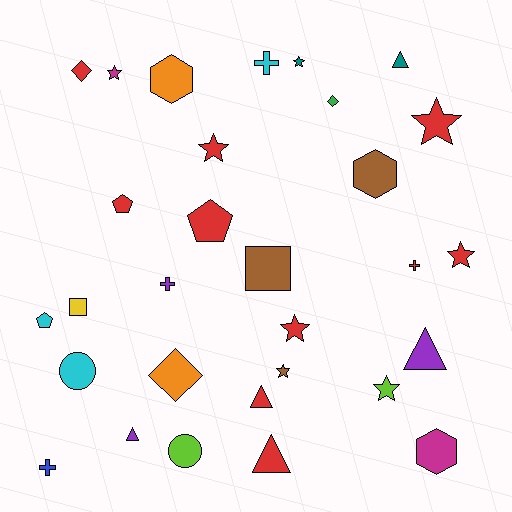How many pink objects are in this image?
There are no pink objects.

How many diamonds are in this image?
There are 3 diamonds.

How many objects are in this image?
There are 30 objects.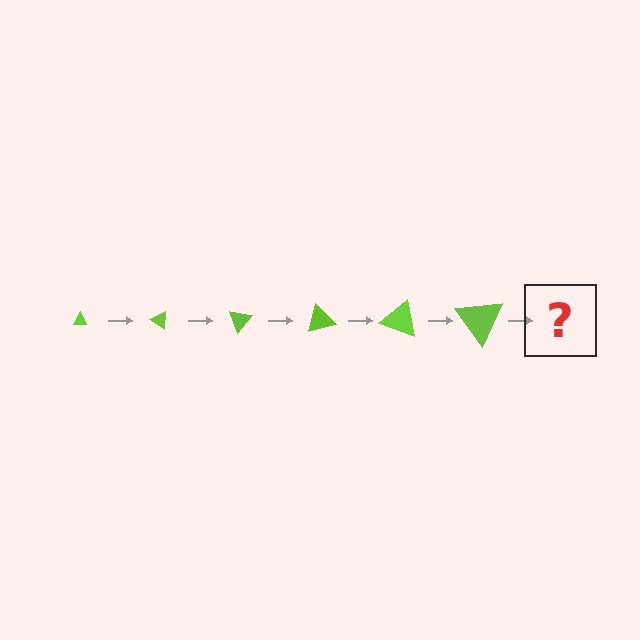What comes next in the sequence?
The next element should be a triangle, larger than the previous one and rotated 210 degrees from the start.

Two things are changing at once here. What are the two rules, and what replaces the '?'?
The two rules are that the triangle grows larger each step and it rotates 35 degrees each step. The '?' should be a triangle, larger than the previous one and rotated 210 degrees from the start.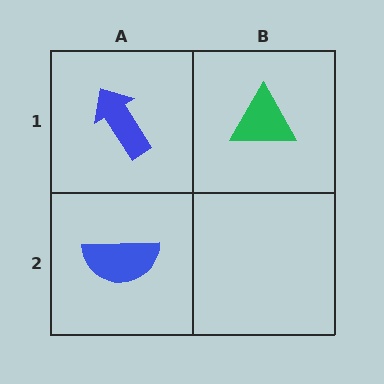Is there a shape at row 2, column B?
No, that cell is empty.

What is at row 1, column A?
A blue arrow.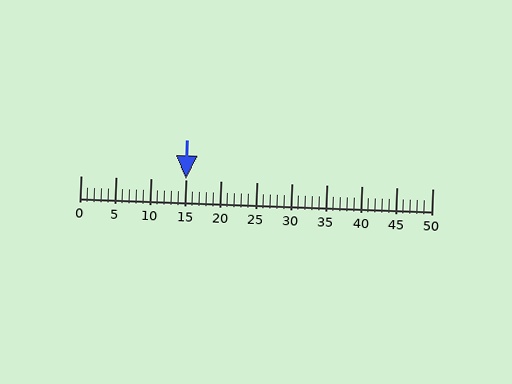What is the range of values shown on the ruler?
The ruler shows values from 0 to 50.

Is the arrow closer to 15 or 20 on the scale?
The arrow is closer to 15.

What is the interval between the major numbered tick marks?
The major tick marks are spaced 5 units apart.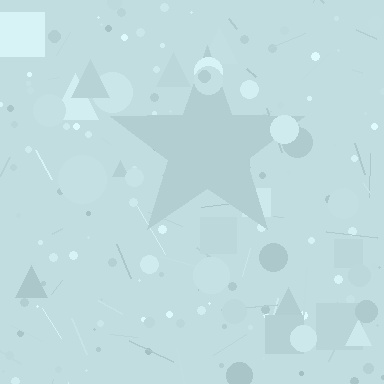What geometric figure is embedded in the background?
A star is embedded in the background.